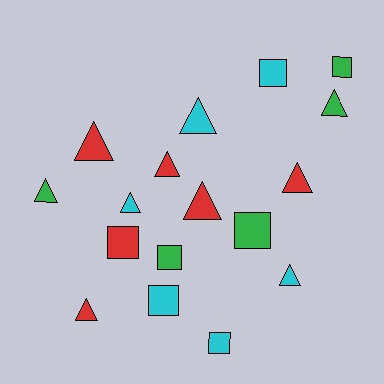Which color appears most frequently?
Red, with 6 objects.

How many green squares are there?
There are 3 green squares.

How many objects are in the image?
There are 17 objects.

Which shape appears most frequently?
Triangle, with 10 objects.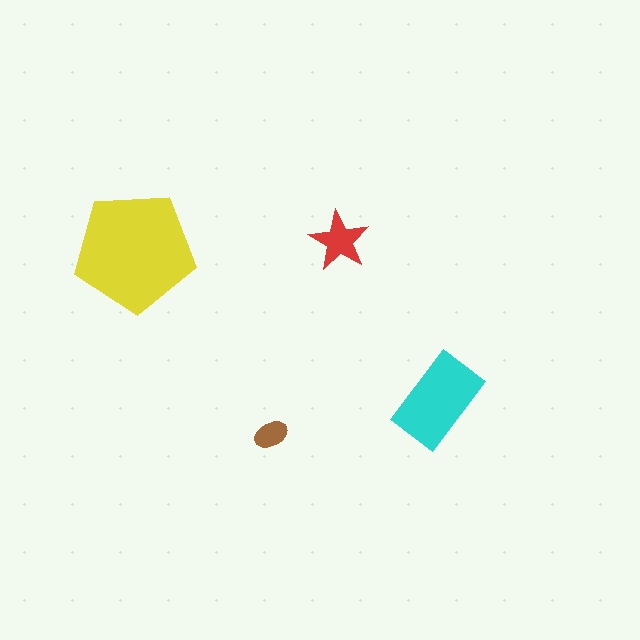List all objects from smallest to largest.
The brown ellipse, the red star, the cyan rectangle, the yellow pentagon.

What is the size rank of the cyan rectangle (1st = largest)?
2nd.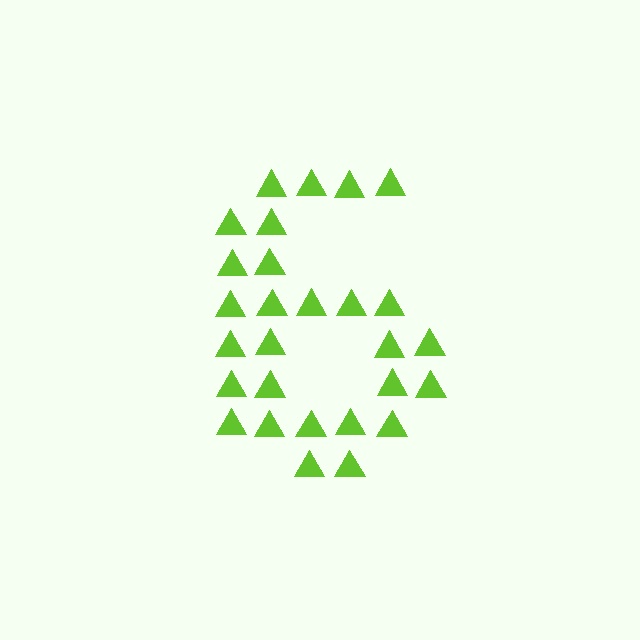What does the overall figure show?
The overall figure shows the digit 6.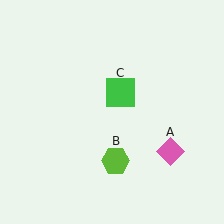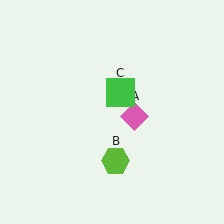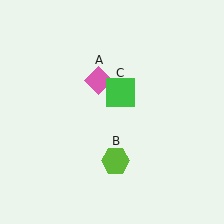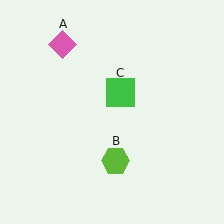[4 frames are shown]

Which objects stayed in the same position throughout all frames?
Lime hexagon (object B) and green square (object C) remained stationary.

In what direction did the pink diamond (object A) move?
The pink diamond (object A) moved up and to the left.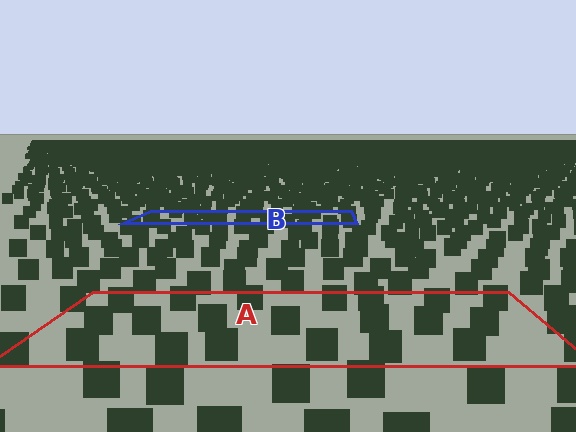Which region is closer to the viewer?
Region A is closer. The texture elements there are larger and more spread out.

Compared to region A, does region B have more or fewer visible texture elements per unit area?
Region B has more texture elements per unit area — they are packed more densely because it is farther away.